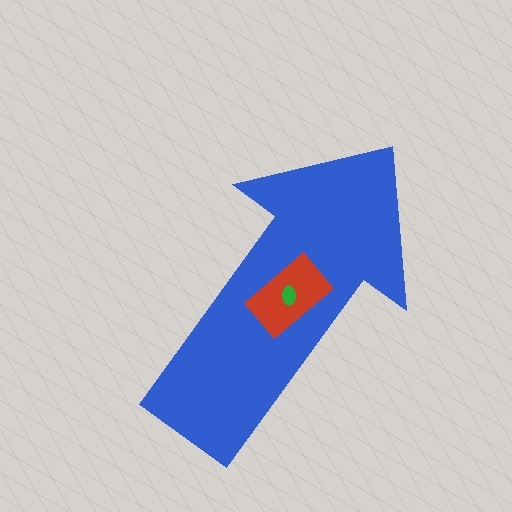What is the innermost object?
The green ellipse.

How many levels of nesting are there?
3.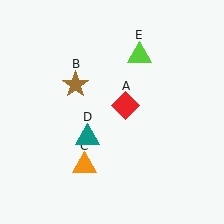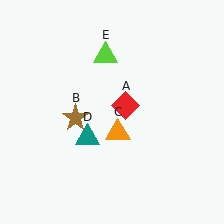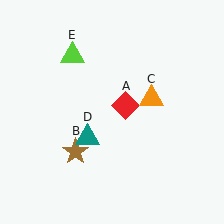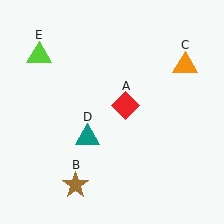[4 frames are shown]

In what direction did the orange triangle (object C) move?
The orange triangle (object C) moved up and to the right.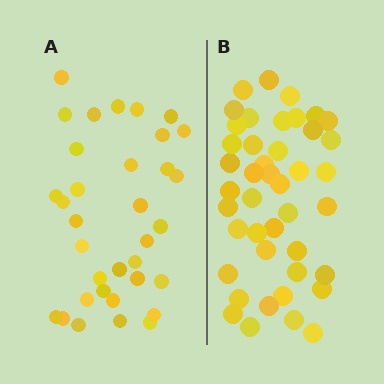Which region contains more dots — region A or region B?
Region B (the right region) has more dots.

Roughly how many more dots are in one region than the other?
Region B has roughly 8 or so more dots than region A.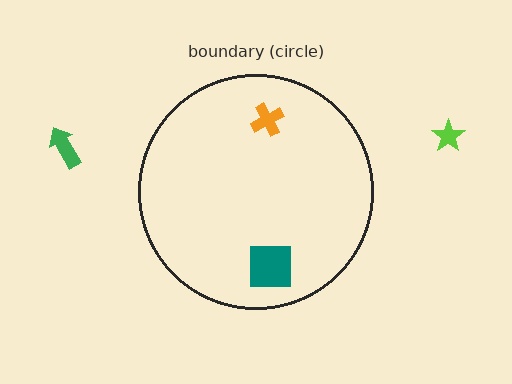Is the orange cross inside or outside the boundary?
Inside.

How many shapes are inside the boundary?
2 inside, 2 outside.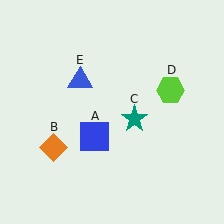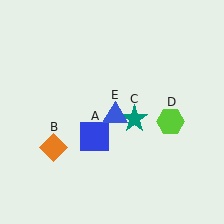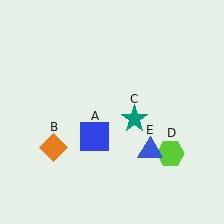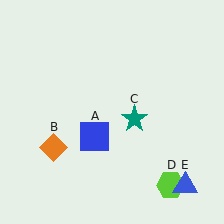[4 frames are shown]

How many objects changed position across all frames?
2 objects changed position: lime hexagon (object D), blue triangle (object E).